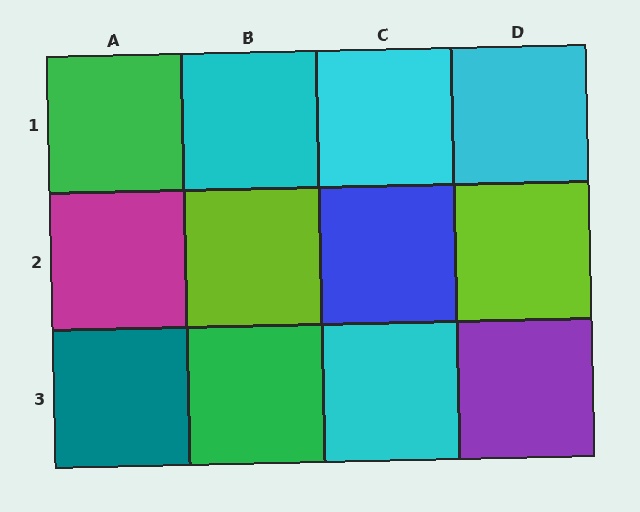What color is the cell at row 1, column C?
Cyan.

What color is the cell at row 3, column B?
Green.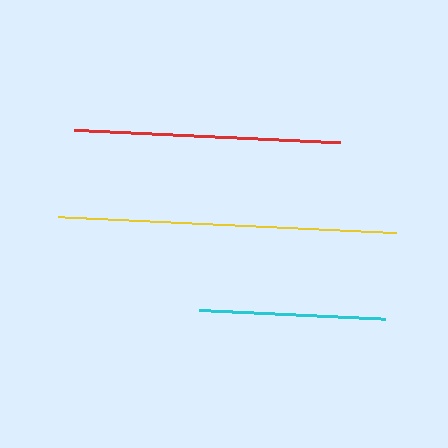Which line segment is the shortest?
The cyan line is the shortest at approximately 186 pixels.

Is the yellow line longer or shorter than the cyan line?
The yellow line is longer than the cyan line.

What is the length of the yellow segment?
The yellow segment is approximately 338 pixels long.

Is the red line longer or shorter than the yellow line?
The yellow line is longer than the red line.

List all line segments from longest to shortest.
From longest to shortest: yellow, red, cyan.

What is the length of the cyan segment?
The cyan segment is approximately 186 pixels long.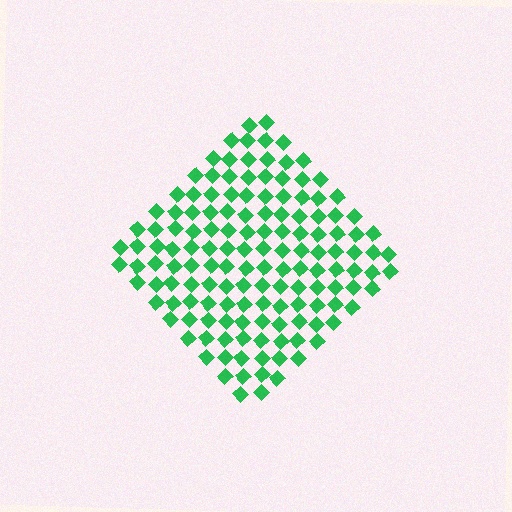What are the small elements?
The small elements are diamonds.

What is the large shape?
The large shape is a diamond.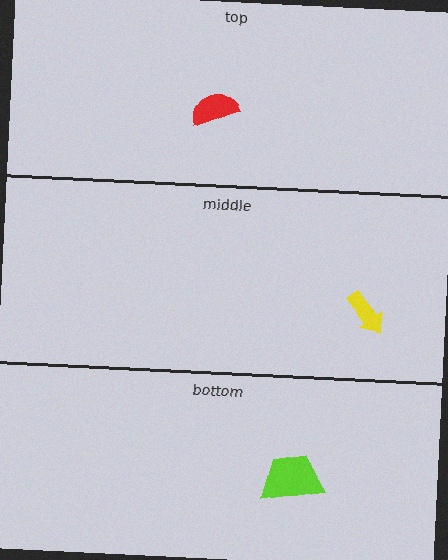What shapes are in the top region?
The red semicircle.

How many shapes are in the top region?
1.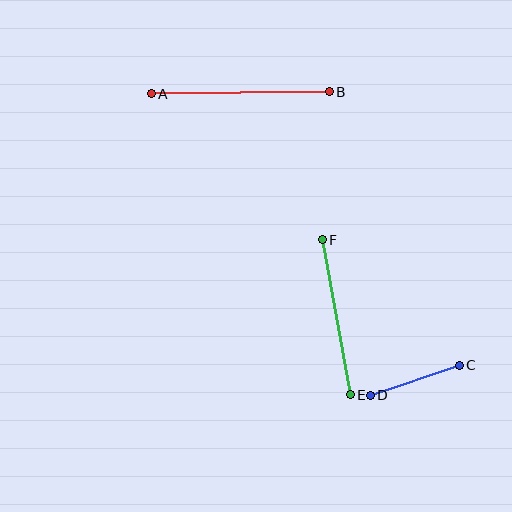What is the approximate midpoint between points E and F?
The midpoint is at approximately (336, 317) pixels.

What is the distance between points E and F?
The distance is approximately 158 pixels.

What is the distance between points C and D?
The distance is approximately 94 pixels.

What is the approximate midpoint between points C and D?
The midpoint is at approximately (415, 380) pixels.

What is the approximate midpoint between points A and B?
The midpoint is at approximately (240, 93) pixels.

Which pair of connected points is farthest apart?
Points A and B are farthest apart.